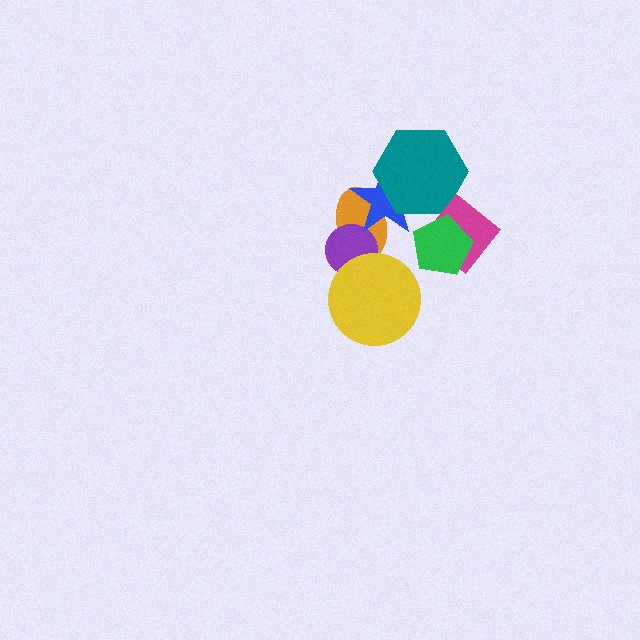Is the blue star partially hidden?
Yes, it is partially covered by another shape.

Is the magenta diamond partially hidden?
Yes, it is partially covered by another shape.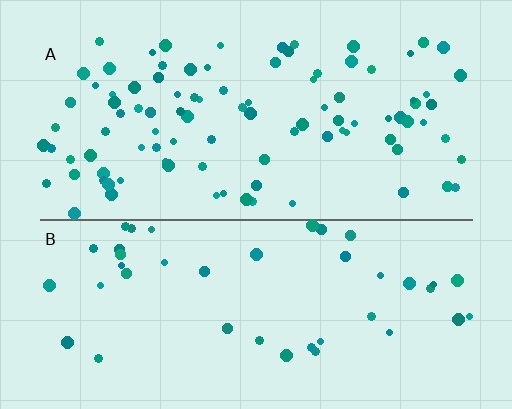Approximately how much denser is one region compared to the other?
Approximately 2.3× — region A over region B.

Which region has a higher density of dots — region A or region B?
A (the top).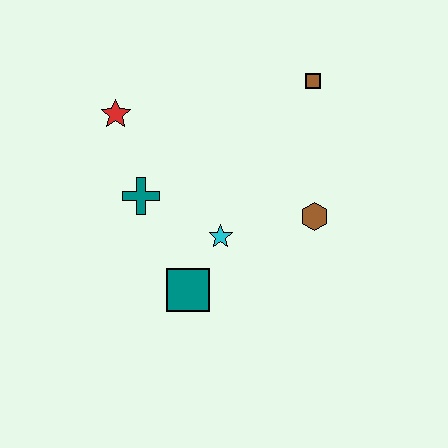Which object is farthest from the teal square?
The brown square is farthest from the teal square.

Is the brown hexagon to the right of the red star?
Yes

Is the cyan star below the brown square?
Yes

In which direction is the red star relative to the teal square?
The red star is above the teal square.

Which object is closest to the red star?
The teal cross is closest to the red star.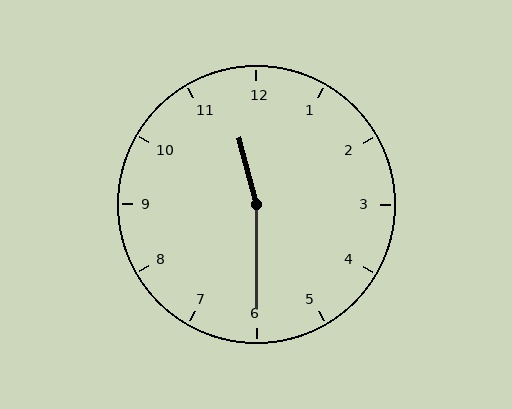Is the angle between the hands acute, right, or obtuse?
It is obtuse.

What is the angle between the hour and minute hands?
Approximately 165 degrees.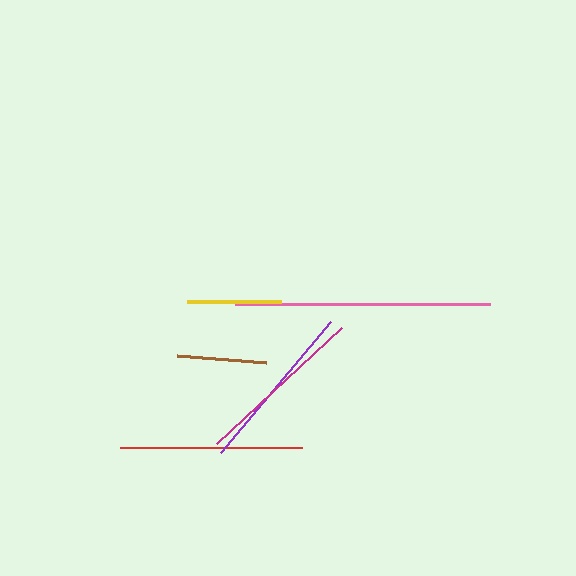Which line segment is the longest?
The pink line is the longest at approximately 255 pixels.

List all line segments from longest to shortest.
From longest to shortest: pink, red, purple, magenta, yellow, brown.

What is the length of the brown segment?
The brown segment is approximately 89 pixels long.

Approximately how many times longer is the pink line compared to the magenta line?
The pink line is approximately 1.5 times the length of the magenta line.